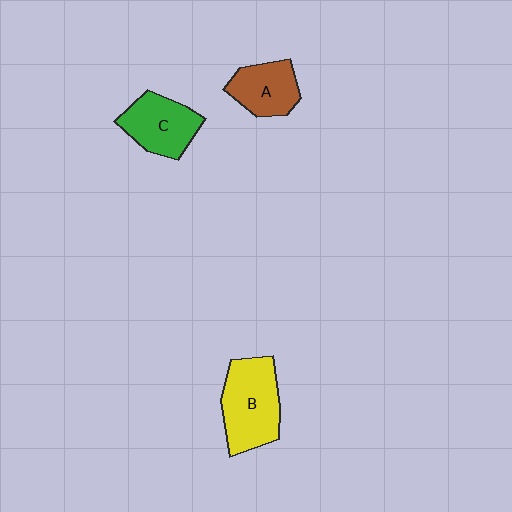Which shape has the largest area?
Shape B (yellow).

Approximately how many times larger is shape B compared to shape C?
Approximately 1.3 times.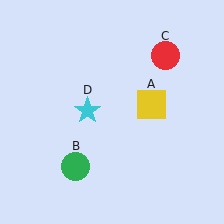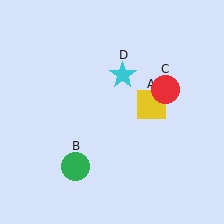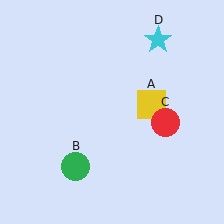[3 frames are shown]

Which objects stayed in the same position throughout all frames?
Yellow square (object A) and green circle (object B) remained stationary.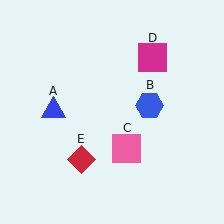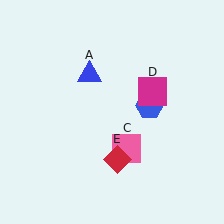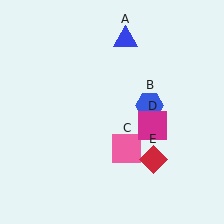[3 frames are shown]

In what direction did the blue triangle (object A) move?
The blue triangle (object A) moved up and to the right.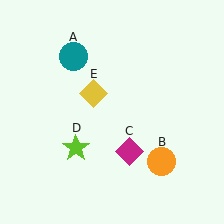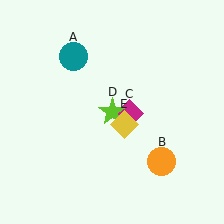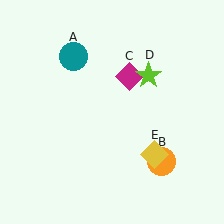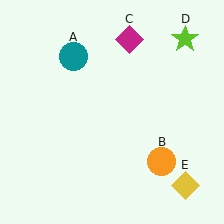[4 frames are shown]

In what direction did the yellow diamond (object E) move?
The yellow diamond (object E) moved down and to the right.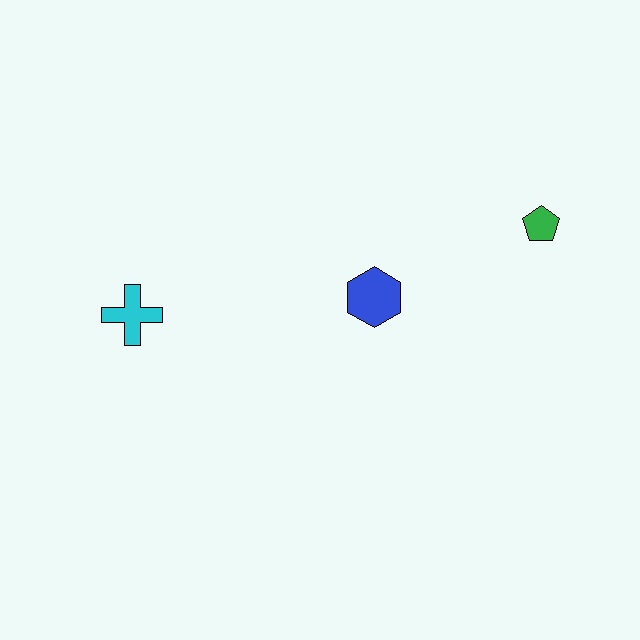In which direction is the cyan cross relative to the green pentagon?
The cyan cross is to the left of the green pentagon.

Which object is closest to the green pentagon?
The blue hexagon is closest to the green pentagon.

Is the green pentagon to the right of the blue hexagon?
Yes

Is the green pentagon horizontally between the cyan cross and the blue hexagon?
No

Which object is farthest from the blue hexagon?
The cyan cross is farthest from the blue hexagon.